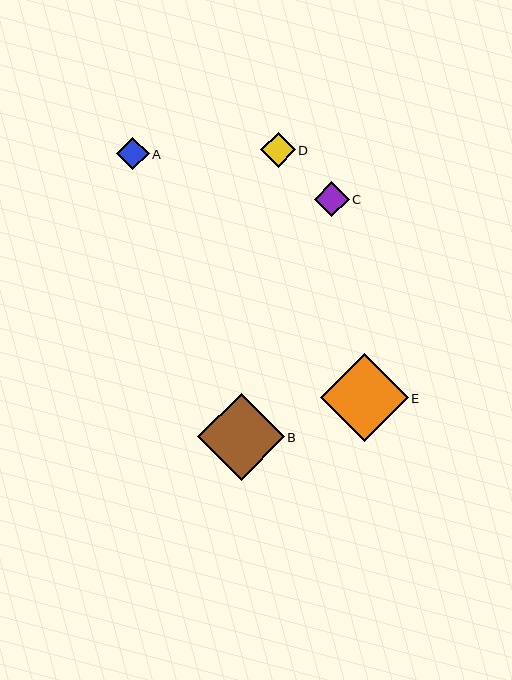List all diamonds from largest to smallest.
From largest to smallest: E, B, C, D, A.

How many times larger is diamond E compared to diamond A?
Diamond E is approximately 2.7 times the size of diamond A.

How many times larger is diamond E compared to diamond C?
Diamond E is approximately 2.5 times the size of diamond C.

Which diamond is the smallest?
Diamond A is the smallest with a size of approximately 32 pixels.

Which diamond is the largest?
Diamond E is the largest with a size of approximately 88 pixels.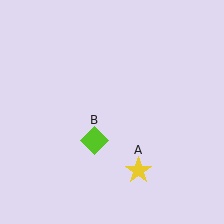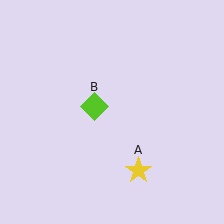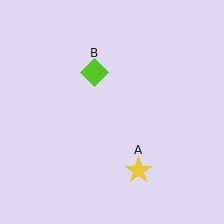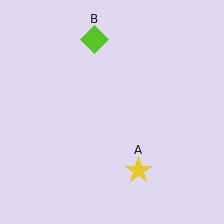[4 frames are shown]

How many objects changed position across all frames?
1 object changed position: lime diamond (object B).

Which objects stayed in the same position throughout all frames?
Yellow star (object A) remained stationary.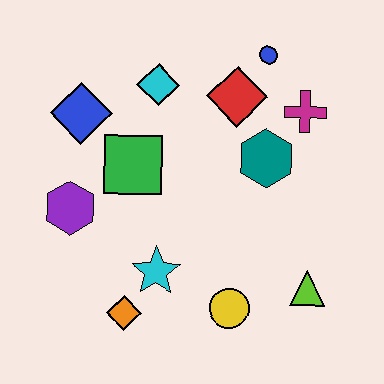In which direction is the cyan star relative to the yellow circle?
The cyan star is to the left of the yellow circle.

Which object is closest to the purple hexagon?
The green square is closest to the purple hexagon.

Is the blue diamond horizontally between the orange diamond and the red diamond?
No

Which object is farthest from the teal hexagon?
The orange diamond is farthest from the teal hexagon.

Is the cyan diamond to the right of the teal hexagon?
No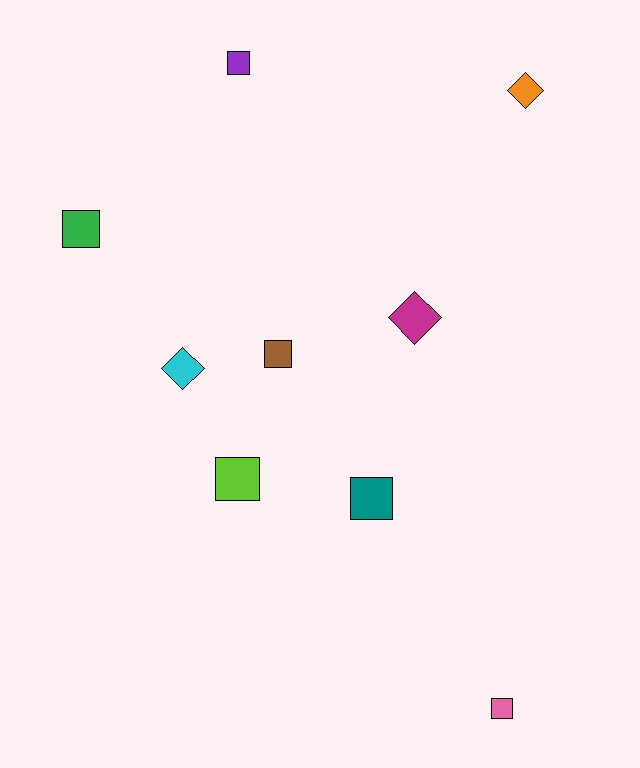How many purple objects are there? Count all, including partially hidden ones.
There is 1 purple object.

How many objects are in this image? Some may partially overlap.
There are 9 objects.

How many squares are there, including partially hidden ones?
There are 6 squares.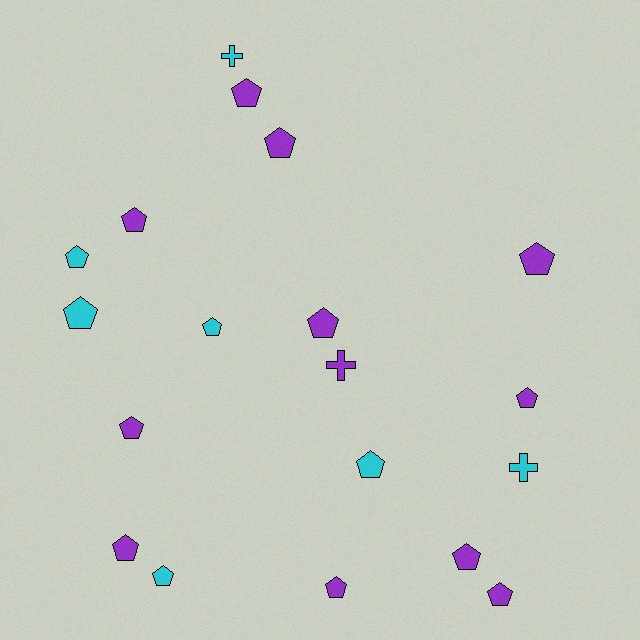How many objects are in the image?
There are 19 objects.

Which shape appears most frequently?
Pentagon, with 16 objects.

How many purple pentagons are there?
There are 11 purple pentagons.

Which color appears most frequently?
Purple, with 12 objects.